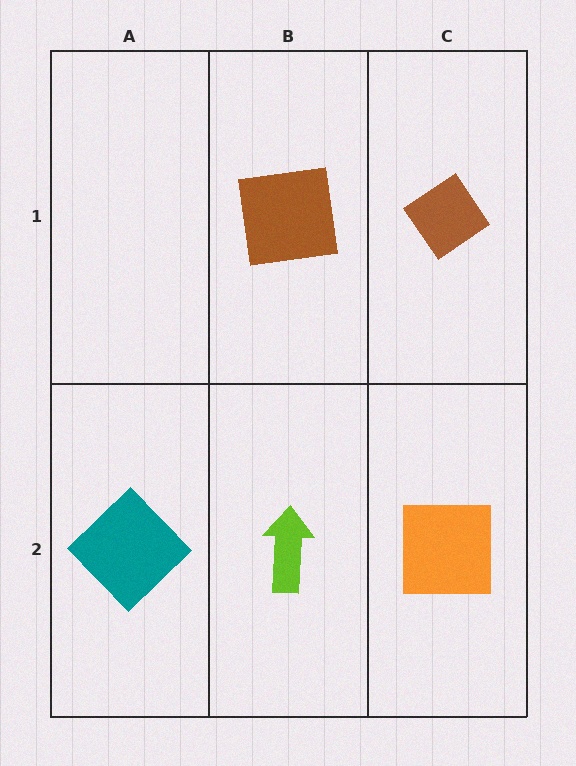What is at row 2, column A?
A teal diamond.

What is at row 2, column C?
An orange square.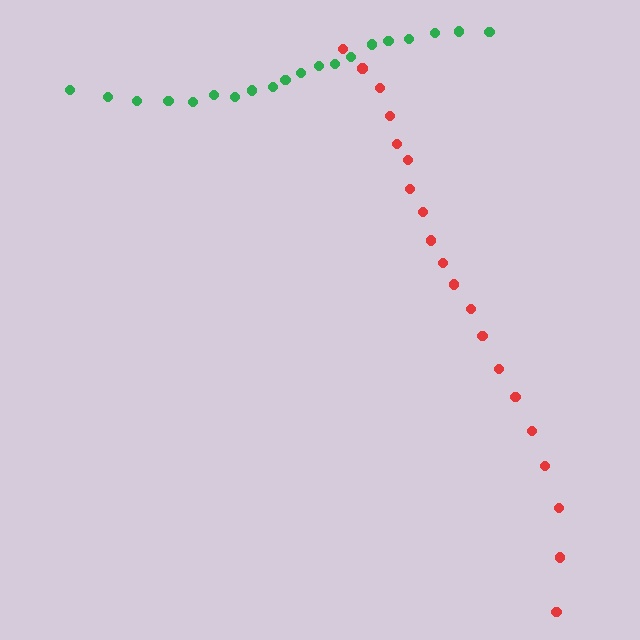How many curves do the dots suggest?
There are 2 distinct paths.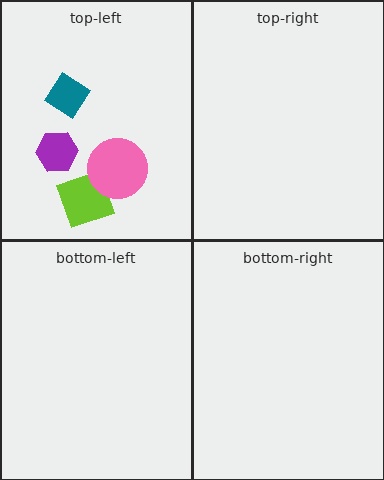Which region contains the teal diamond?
The top-left region.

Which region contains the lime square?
The top-left region.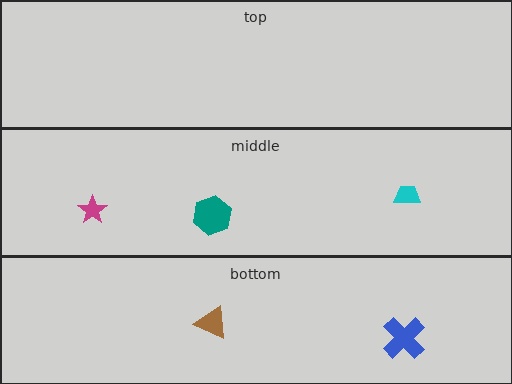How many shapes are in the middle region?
3.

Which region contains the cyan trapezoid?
The middle region.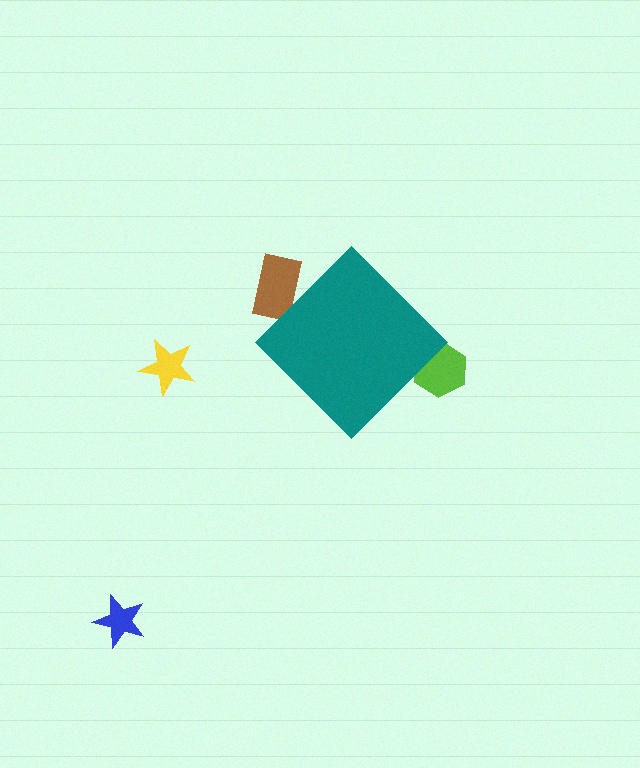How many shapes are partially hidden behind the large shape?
2 shapes are partially hidden.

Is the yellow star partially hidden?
No, the yellow star is fully visible.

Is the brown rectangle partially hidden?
Yes, the brown rectangle is partially hidden behind the teal diamond.